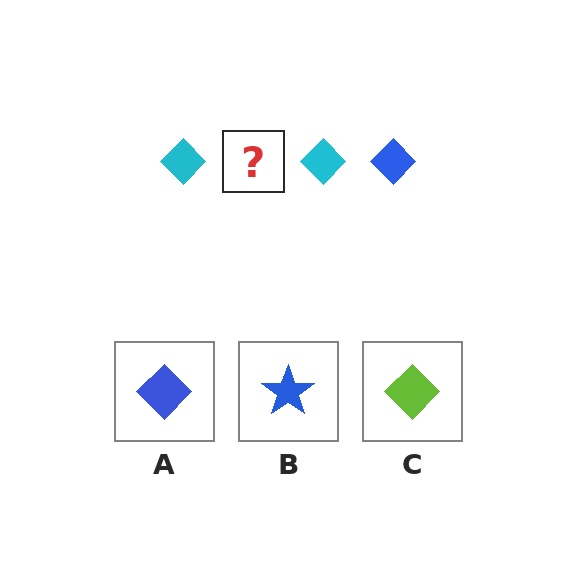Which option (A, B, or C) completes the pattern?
A.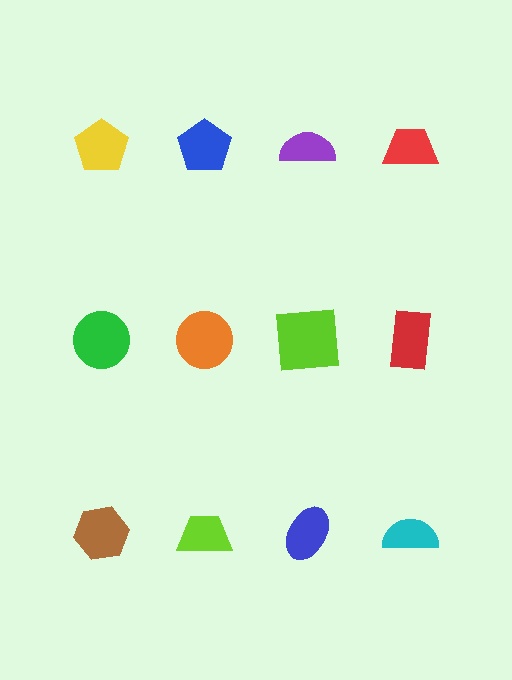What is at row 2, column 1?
A green circle.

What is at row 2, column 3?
A lime square.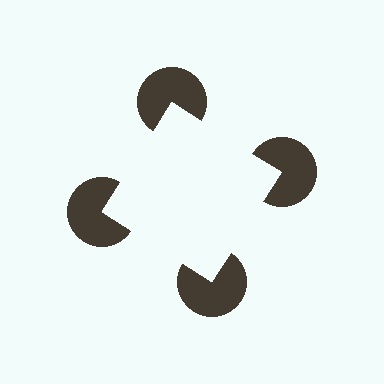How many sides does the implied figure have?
4 sides.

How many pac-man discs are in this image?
There are 4 — one at each vertex of the illusory square.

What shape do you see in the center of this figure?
An illusory square — its edges are inferred from the aligned wedge cuts in the pac-man discs, not physically drawn.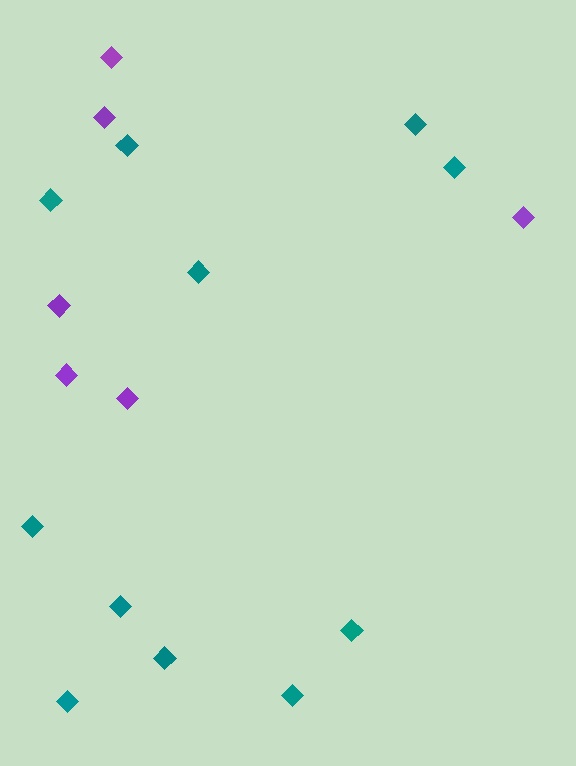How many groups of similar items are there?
There are 2 groups: one group of purple diamonds (6) and one group of teal diamonds (11).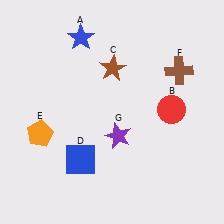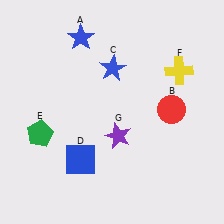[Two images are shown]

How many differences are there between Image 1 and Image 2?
There are 3 differences between the two images.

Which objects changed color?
C changed from brown to blue. E changed from orange to green. F changed from brown to yellow.